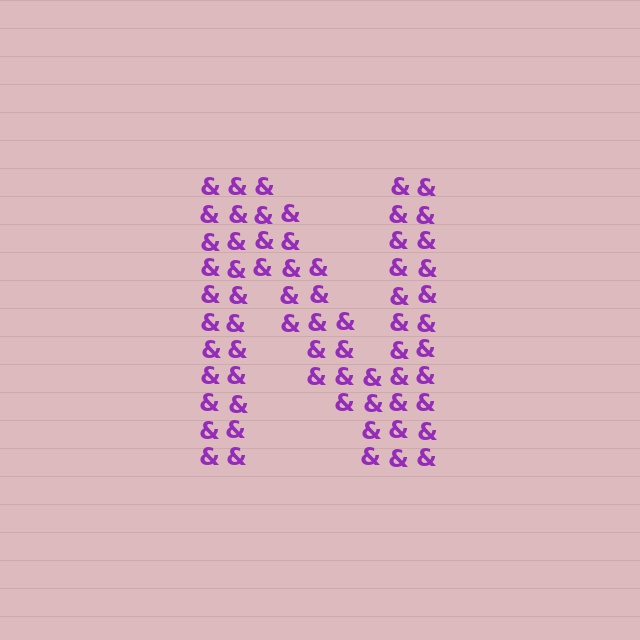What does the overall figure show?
The overall figure shows the letter N.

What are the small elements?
The small elements are ampersands.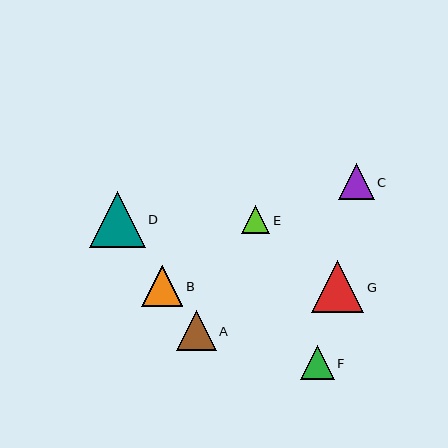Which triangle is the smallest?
Triangle E is the smallest with a size of approximately 28 pixels.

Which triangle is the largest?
Triangle D is the largest with a size of approximately 56 pixels.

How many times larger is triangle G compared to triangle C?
Triangle G is approximately 1.4 times the size of triangle C.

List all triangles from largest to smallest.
From largest to smallest: D, G, B, A, C, F, E.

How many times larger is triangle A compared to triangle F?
Triangle A is approximately 1.2 times the size of triangle F.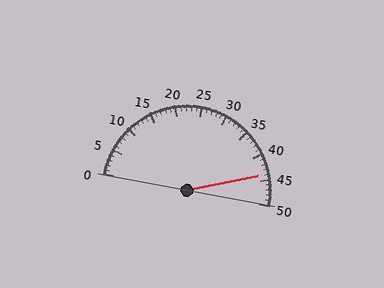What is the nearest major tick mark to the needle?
The nearest major tick mark is 45.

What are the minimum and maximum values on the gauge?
The gauge ranges from 0 to 50.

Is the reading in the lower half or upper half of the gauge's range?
The reading is in the upper half of the range (0 to 50).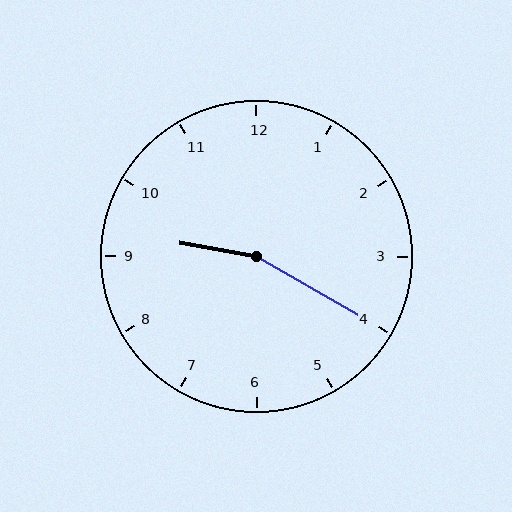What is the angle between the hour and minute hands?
Approximately 160 degrees.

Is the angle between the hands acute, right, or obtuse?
It is obtuse.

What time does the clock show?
9:20.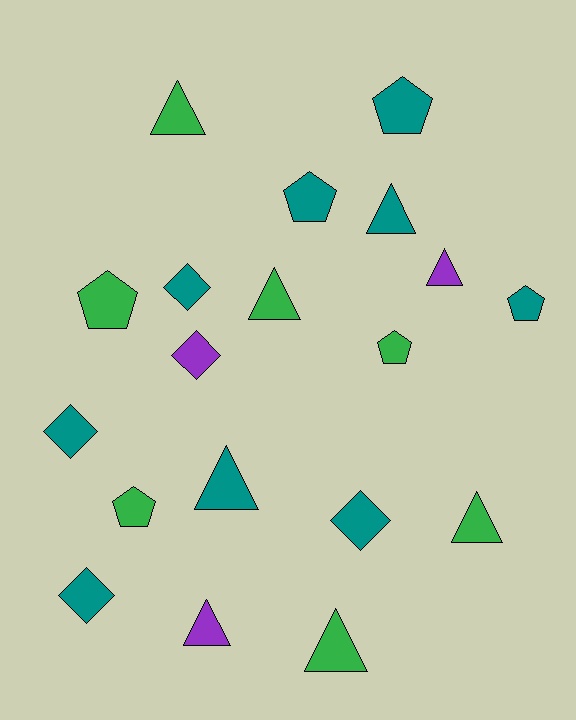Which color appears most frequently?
Teal, with 9 objects.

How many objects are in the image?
There are 19 objects.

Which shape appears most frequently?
Triangle, with 8 objects.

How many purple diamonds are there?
There is 1 purple diamond.